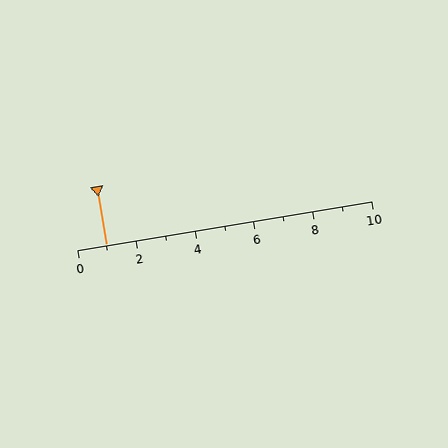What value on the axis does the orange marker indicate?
The marker indicates approximately 1.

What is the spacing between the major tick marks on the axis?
The major ticks are spaced 2 apart.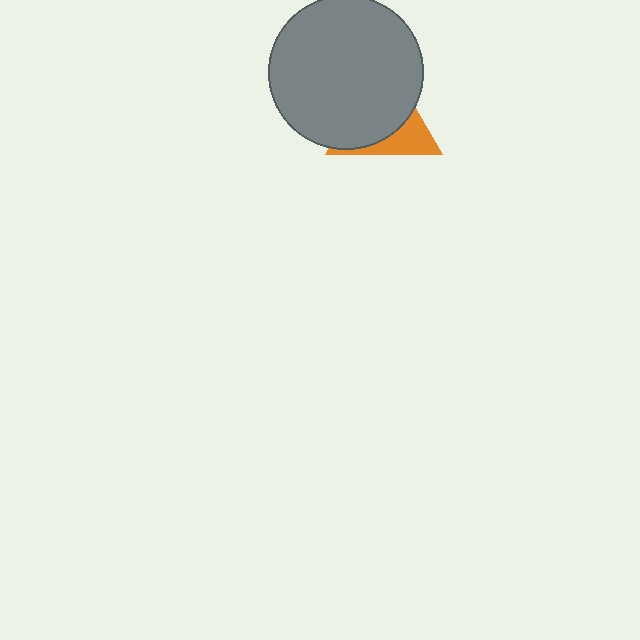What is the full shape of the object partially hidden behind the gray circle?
The partially hidden object is an orange triangle.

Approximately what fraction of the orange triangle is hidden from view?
Roughly 67% of the orange triangle is hidden behind the gray circle.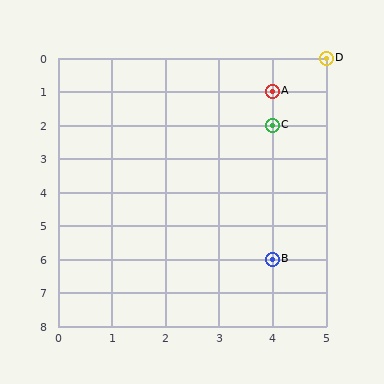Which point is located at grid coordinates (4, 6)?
Point B is at (4, 6).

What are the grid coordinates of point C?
Point C is at grid coordinates (4, 2).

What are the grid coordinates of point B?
Point B is at grid coordinates (4, 6).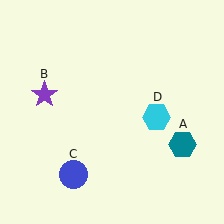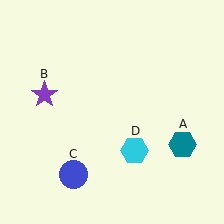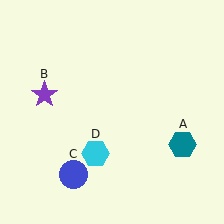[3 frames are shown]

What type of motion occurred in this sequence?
The cyan hexagon (object D) rotated clockwise around the center of the scene.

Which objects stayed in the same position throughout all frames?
Teal hexagon (object A) and purple star (object B) and blue circle (object C) remained stationary.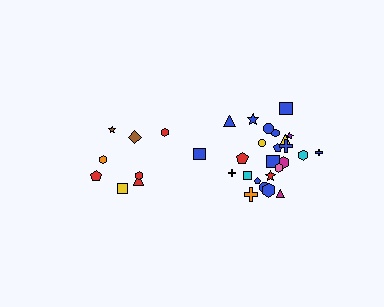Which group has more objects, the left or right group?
The right group.